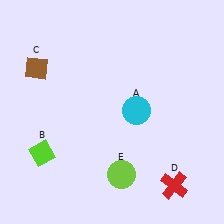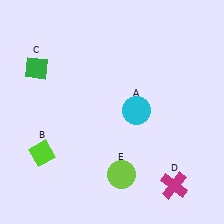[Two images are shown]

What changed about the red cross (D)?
In Image 1, D is red. In Image 2, it changed to magenta.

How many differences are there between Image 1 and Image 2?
There are 2 differences between the two images.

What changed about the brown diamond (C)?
In Image 1, C is brown. In Image 2, it changed to green.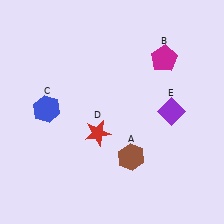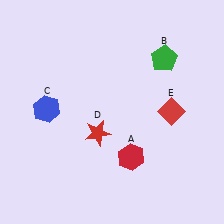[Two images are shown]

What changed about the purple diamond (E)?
In Image 1, E is purple. In Image 2, it changed to red.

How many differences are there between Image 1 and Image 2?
There are 3 differences between the two images.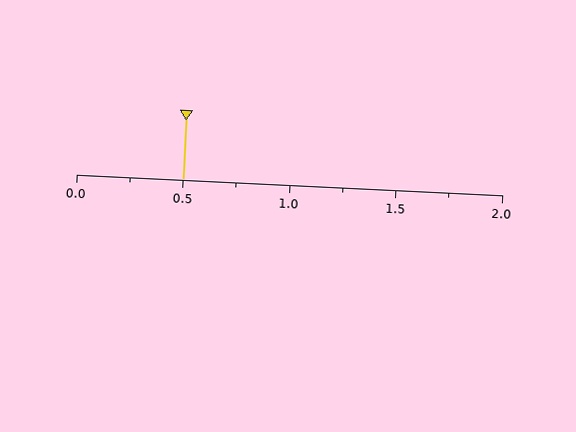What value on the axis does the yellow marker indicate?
The marker indicates approximately 0.5.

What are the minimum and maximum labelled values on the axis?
The axis runs from 0.0 to 2.0.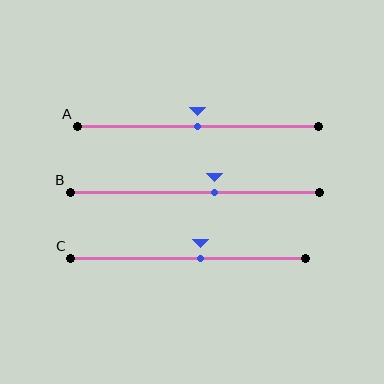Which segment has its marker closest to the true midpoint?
Segment A has its marker closest to the true midpoint.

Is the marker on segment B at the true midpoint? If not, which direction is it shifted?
No, the marker on segment B is shifted to the right by about 8% of the segment length.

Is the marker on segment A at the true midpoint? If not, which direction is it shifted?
Yes, the marker on segment A is at the true midpoint.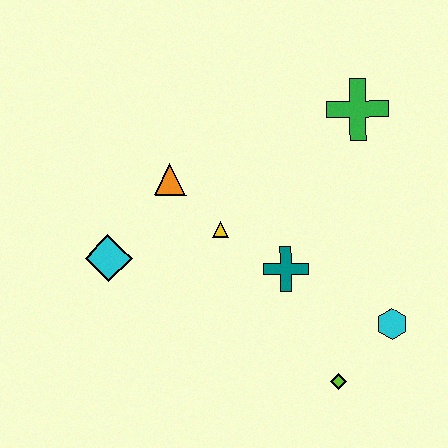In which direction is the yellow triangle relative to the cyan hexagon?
The yellow triangle is to the left of the cyan hexagon.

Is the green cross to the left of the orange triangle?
No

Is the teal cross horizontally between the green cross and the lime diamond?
No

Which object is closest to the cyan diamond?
The orange triangle is closest to the cyan diamond.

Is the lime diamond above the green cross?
No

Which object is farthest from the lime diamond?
The green cross is farthest from the lime diamond.